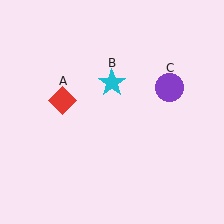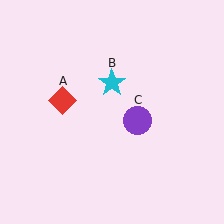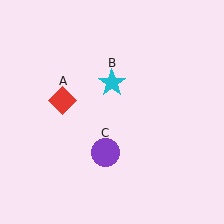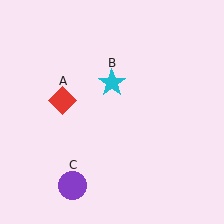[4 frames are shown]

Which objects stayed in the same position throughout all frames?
Red diamond (object A) and cyan star (object B) remained stationary.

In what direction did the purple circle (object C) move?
The purple circle (object C) moved down and to the left.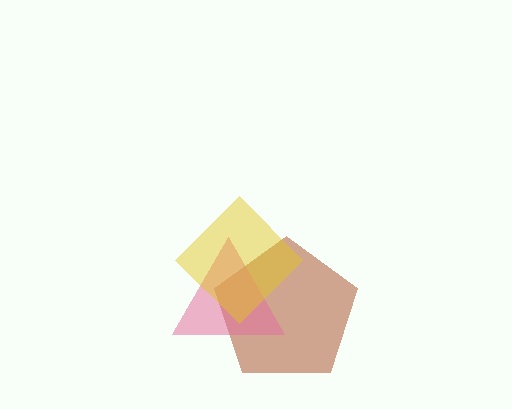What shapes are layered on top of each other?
The layered shapes are: a brown pentagon, a pink triangle, a yellow diamond.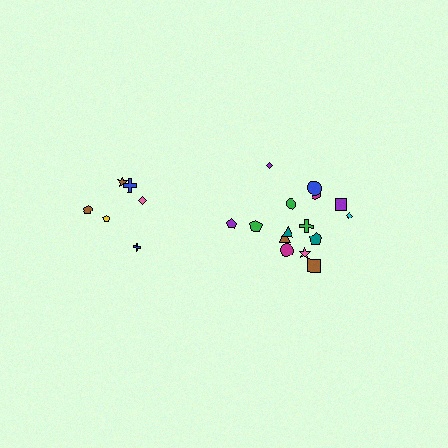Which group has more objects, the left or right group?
The right group.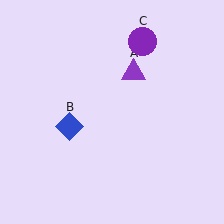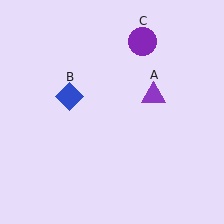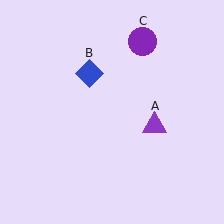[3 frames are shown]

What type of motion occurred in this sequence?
The purple triangle (object A), blue diamond (object B) rotated clockwise around the center of the scene.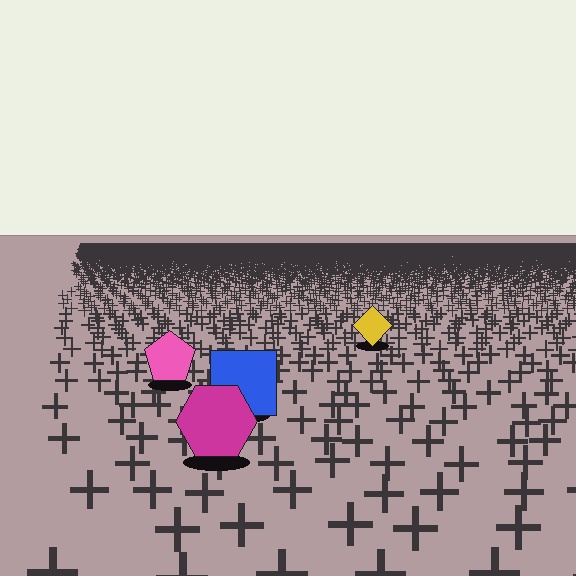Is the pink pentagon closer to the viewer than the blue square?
No. The blue square is closer — you can tell from the texture gradient: the ground texture is coarser near it.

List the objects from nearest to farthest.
From nearest to farthest: the magenta hexagon, the blue square, the pink pentagon, the yellow diamond.